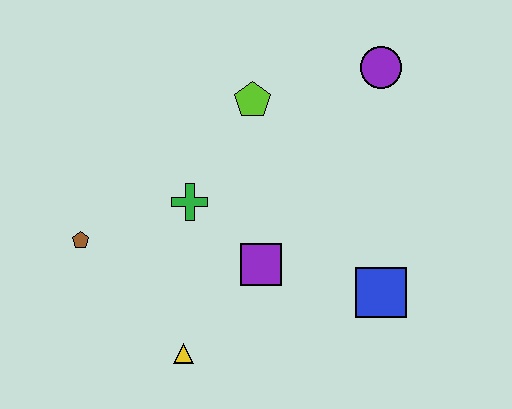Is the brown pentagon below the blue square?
No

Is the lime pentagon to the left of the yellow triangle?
No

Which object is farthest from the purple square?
The purple circle is farthest from the purple square.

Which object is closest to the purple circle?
The lime pentagon is closest to the purple circle.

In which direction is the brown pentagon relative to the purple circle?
The brown pentagon is to the left of the purple circle.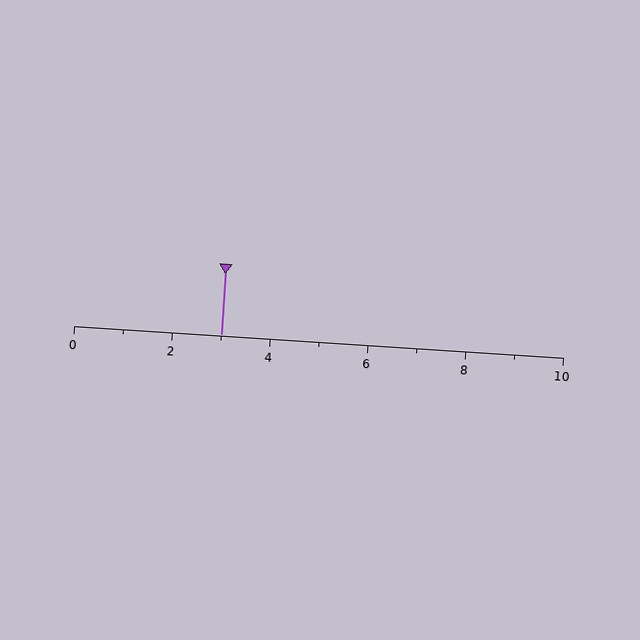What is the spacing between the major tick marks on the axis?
The major ticks are spaced 2 apart.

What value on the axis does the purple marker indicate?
The marker indicates approximately 3.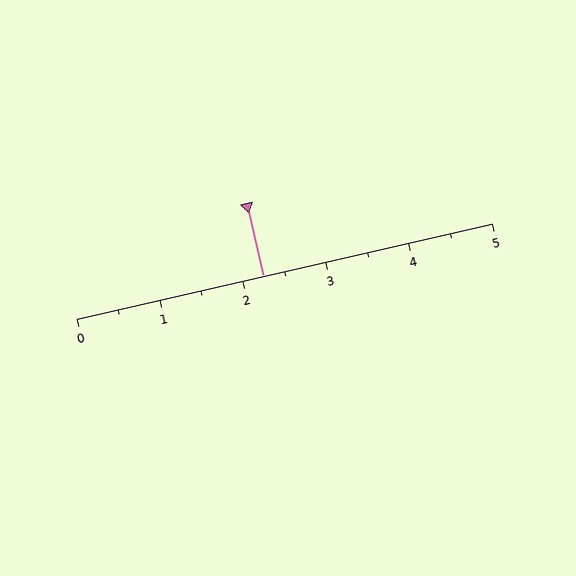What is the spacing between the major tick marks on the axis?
The major ticks are spaced 1 apart.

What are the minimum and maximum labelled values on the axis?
The axis runs from 0 to 5.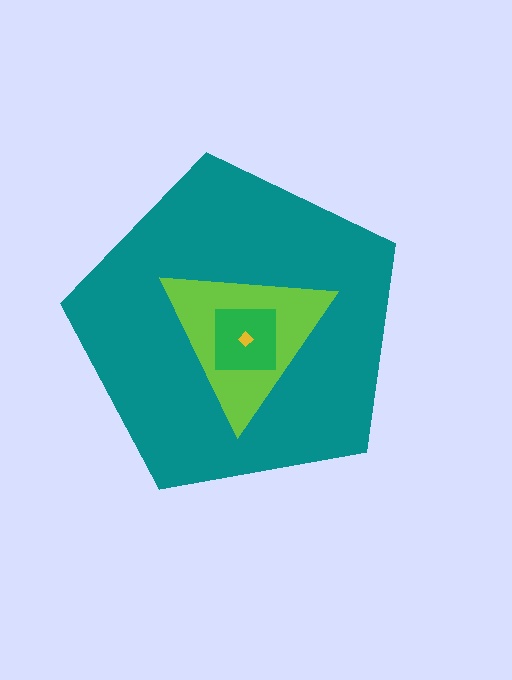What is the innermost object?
The yellow diamond.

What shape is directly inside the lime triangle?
The green square.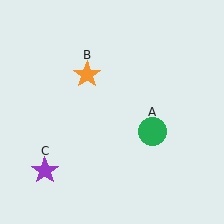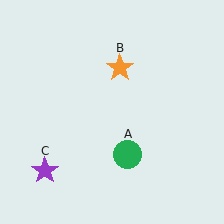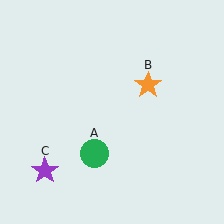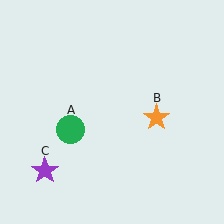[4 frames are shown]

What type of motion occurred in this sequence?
The green circle (object A), orange star (object B) rotated clockwise around the center of the scene.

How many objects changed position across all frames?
2 objects changed position: green circle (object A), orange star (object B).